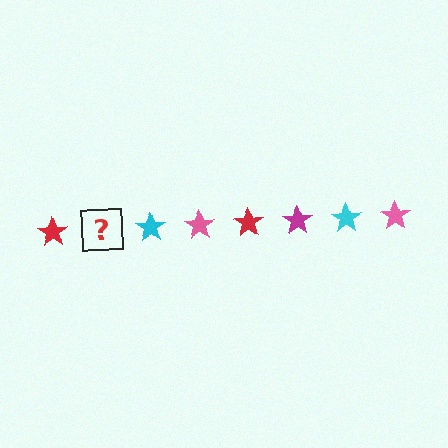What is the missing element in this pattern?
The missing element is a magenta star.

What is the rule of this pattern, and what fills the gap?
The rule is that the pattern cycles through red, magenta, cyan, pink stars. The gap should be filled with a magenta star.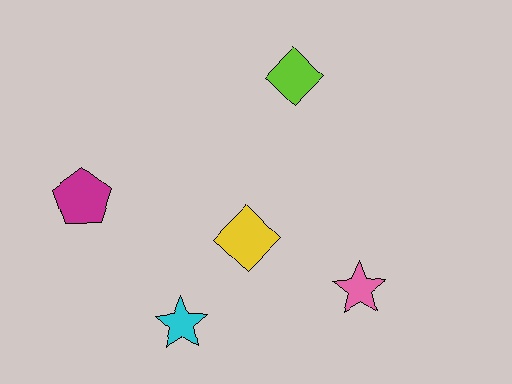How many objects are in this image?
There are 5 objects.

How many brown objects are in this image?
There are no brown objects.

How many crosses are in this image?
There are no crosses.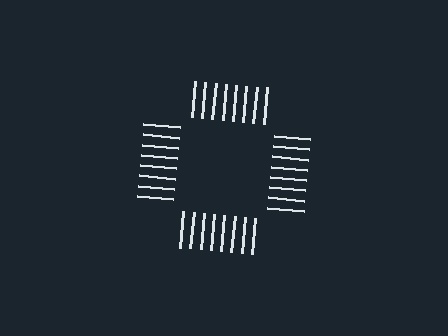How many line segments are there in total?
32 — 8 along each of the 4 edges.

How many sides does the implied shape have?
4 sides — the line-ends trace a square.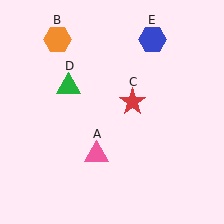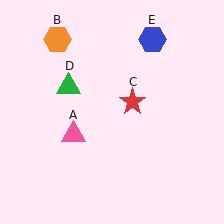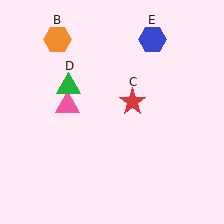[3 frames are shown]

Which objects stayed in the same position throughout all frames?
Orange hexagon (object B) and red star (object C) and green triangle (object D) and blue hexagon (object E) remained stationary.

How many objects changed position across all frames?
1 object changed position: pink triangle (object A).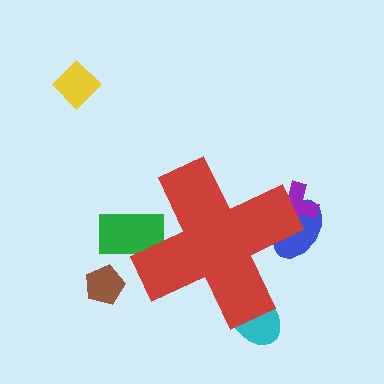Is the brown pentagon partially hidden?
No, the brown pentagon is fully visible.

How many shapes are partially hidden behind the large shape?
4 shapes are partially hidden.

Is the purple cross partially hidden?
Yes, the purple cross is partially hidden behind the red cross.